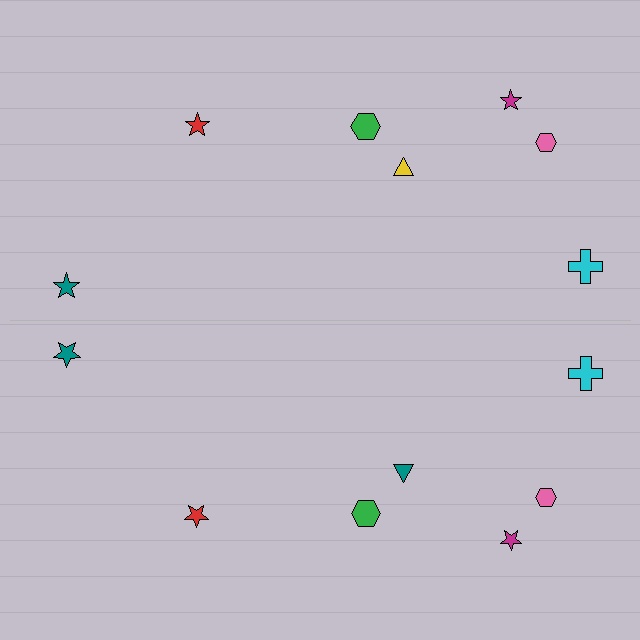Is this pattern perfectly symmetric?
No, the pattern is not perfectly symmetric. The teal triangle on the bottom side breaks the symmetry — its mirror counterpart is yellow.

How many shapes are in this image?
There are 14 shapes in this image.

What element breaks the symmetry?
The teal triangle on the bottom side breaks the symmetry — its mirror counterpart is yellow.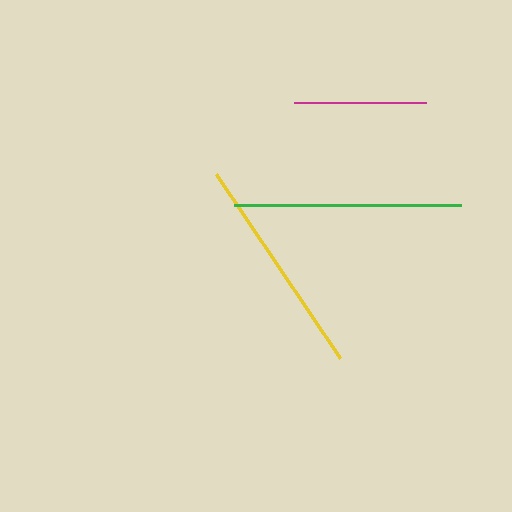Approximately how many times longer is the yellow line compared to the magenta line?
The yellow line is approximately 1.7 times the length of the magenta line.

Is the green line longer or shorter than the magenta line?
The green line is longer than the magenta line.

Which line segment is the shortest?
The magenta line is the shortest at approximately 132 pixels.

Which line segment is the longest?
The green line is the longest at approximately 228 pixels.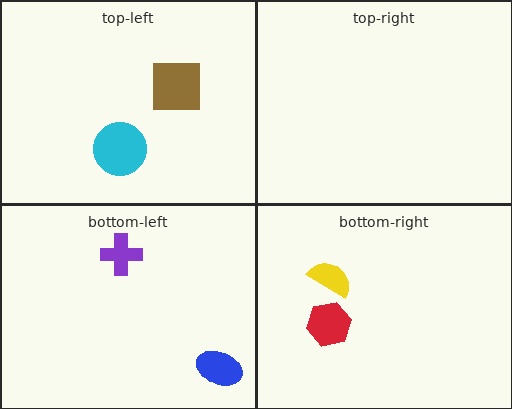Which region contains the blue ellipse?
The bottom-left region.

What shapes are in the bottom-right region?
The red hexagon, the yellow semicircle.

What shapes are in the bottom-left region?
The blue ellipse, the purple cross.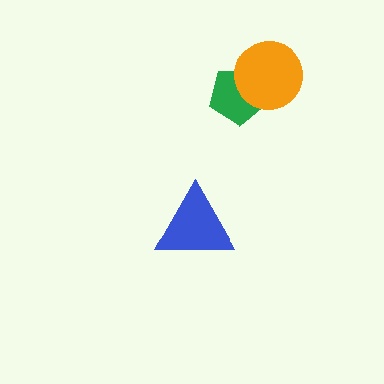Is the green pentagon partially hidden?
Yes, it is partially covered by another shape.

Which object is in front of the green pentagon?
The orange circle is in front of the green pentagon.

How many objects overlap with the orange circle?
1 object overlaps with the orange circle.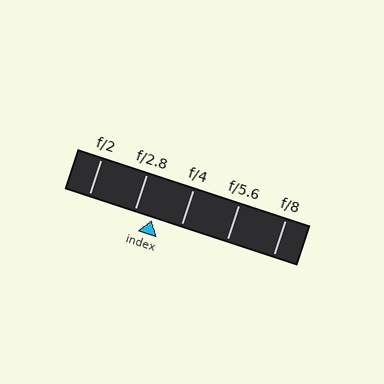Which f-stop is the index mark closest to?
The index mark is closest to f/2.8.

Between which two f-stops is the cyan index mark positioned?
The index mark is between f/2.8 and f/4.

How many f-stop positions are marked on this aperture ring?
There are 5 f-stop positions marked.